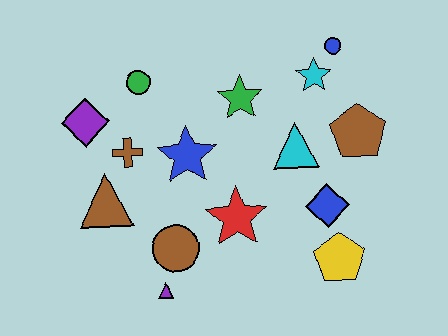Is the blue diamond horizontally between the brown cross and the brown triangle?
No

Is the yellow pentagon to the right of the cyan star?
Yes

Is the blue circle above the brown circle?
Yes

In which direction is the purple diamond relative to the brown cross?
The purple diamond is to the left of the brown cross.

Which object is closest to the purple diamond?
The brown cross is closest to the purple diamond.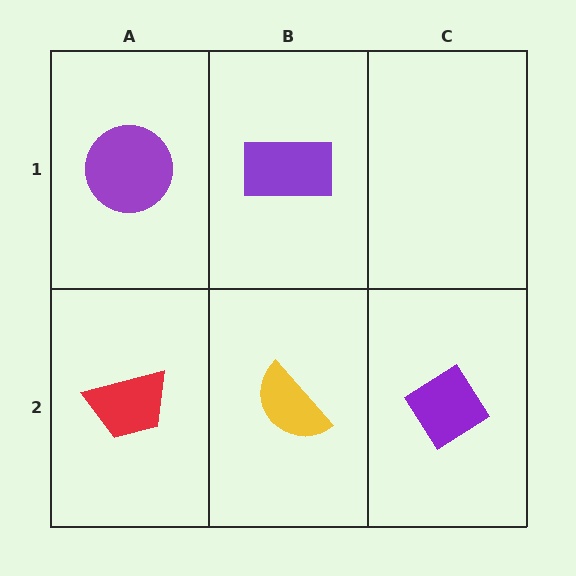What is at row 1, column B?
A purple rectangle.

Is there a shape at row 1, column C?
No, that cell is empty.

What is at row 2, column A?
A red trapezoid.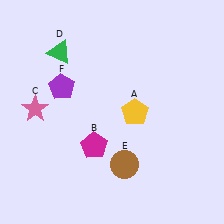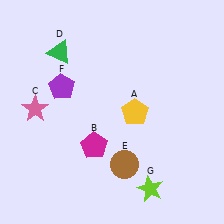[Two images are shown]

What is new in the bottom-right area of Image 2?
A lime star (G) was added in the bottom-right area of Image 2.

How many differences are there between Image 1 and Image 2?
There is 1 difference between the two images.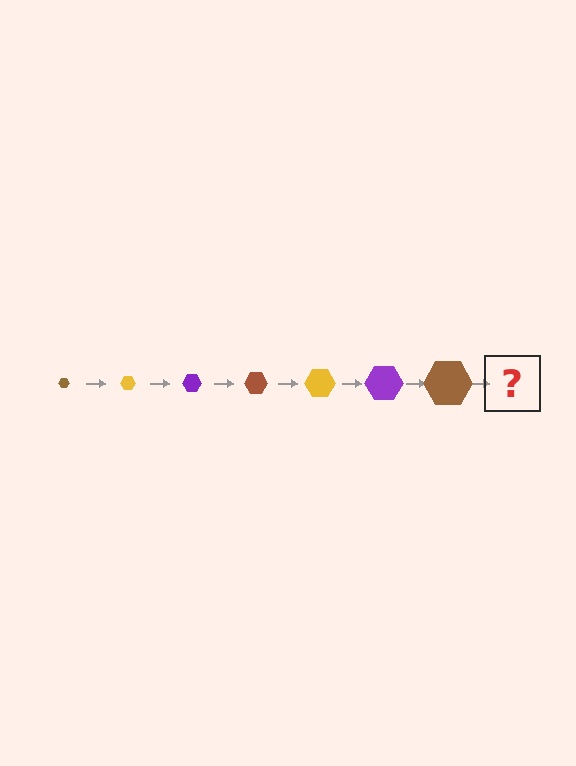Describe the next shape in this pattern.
It should be a yellow hexagon, larger than the previous one.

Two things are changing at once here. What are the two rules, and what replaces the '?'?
The two rules are that the hexagon grows larger each step and the color cycles through brown, yellow, and purple. The '?' should be a yellow hexagon, larger than the previous one.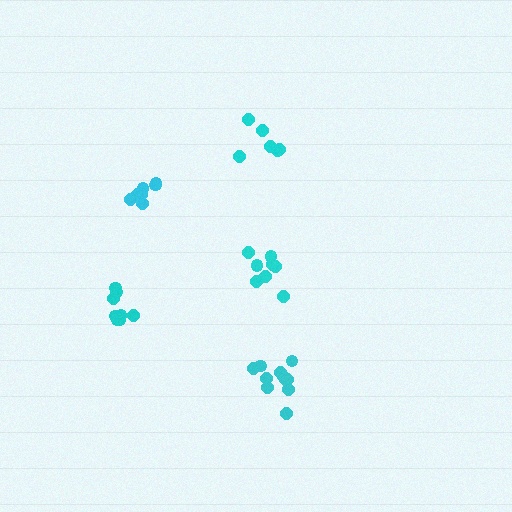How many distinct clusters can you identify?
There are 5 distinct clusters.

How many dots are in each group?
Group 1: 6 dots, Group 2: 11 dots, Group 3: 8 dots, Group 4: 8 dots, Group 5: 7 dots (40 total).